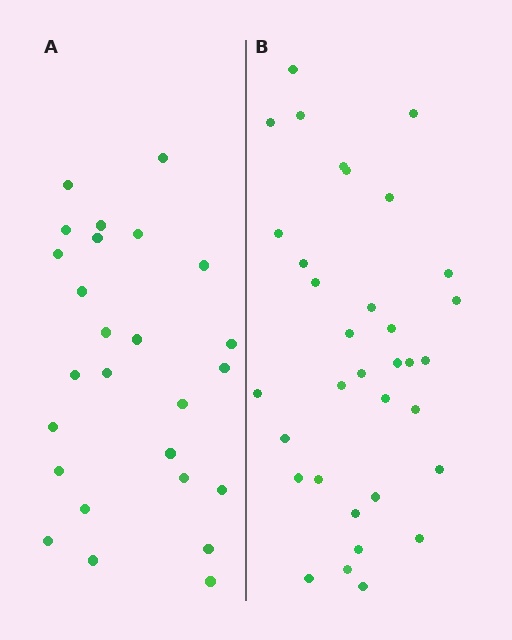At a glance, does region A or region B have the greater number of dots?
Region B (the right region) has more dots.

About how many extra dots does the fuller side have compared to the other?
Region B has roughly 8 or so more dots than region A.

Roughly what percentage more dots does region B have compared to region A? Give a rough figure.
About 30% more.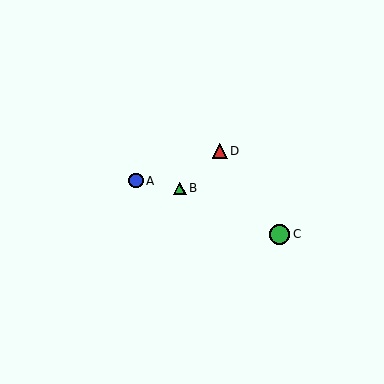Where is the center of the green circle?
The center of the green circle is at (280, 235).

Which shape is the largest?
The green circle (labeled C) is the largest.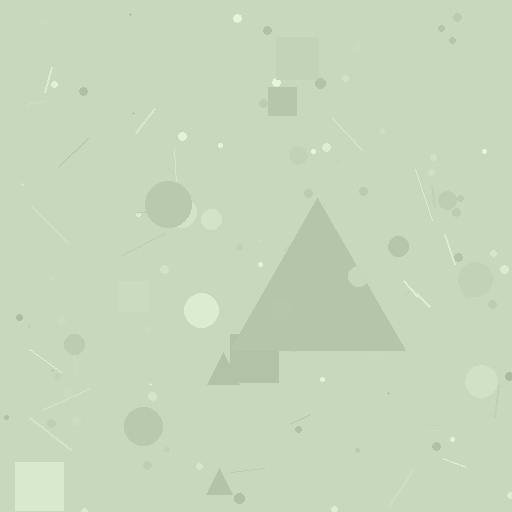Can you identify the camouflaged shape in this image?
The camouflaged shape is a triangle.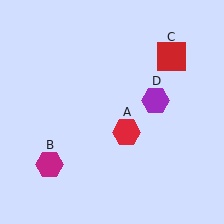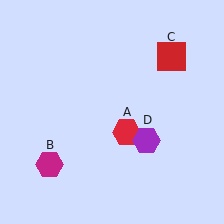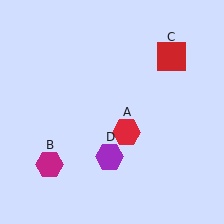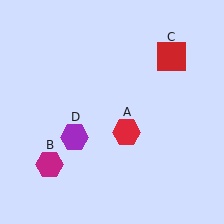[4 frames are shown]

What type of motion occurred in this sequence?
The purple hexagon (object D) rotated clockwise around the center of the scene.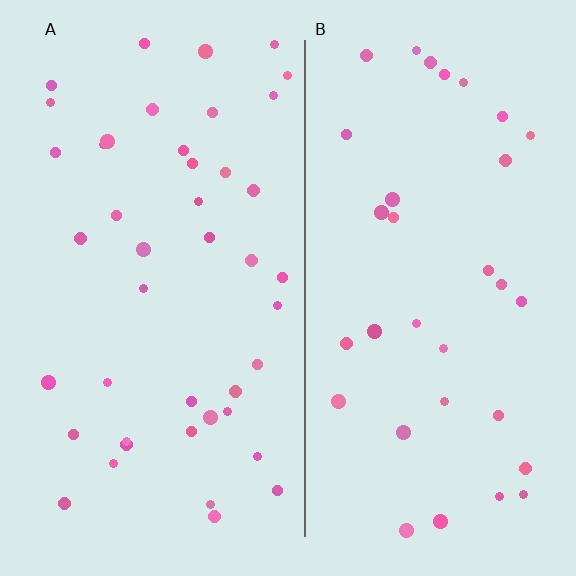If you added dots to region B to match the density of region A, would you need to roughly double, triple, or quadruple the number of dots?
Approximately double.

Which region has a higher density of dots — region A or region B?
A (the left).